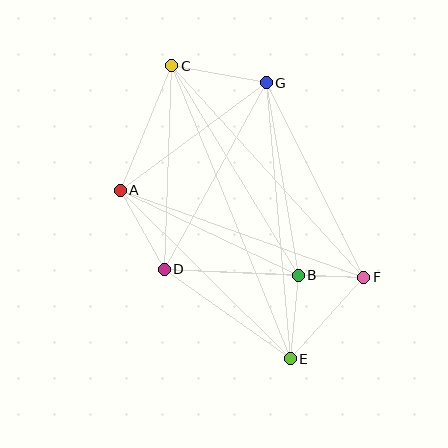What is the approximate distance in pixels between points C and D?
The distance between C and D is approximately 204 pixels.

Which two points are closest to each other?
Points B and F are closest to each other.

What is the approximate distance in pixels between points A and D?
The distance between A and D is approximately 91 pixels.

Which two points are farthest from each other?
Points C and E are farthest from each other.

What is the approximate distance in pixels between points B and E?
The distance between B and E is approximately 84 pixels.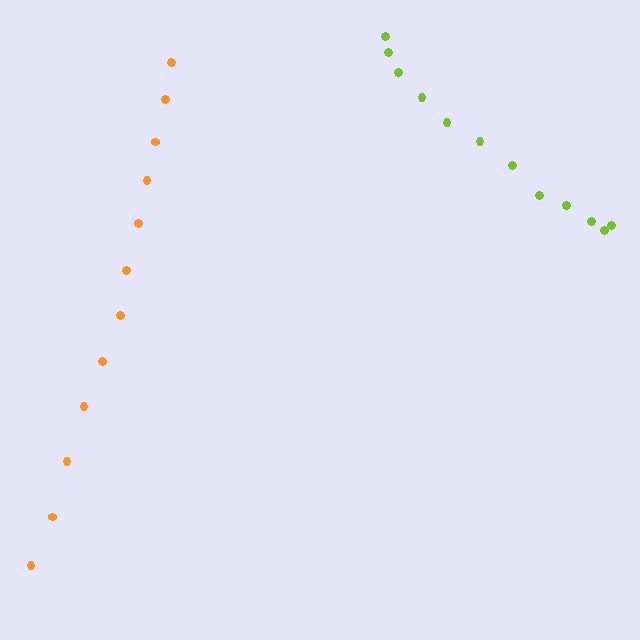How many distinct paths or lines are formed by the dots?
There are 2 distinct paths.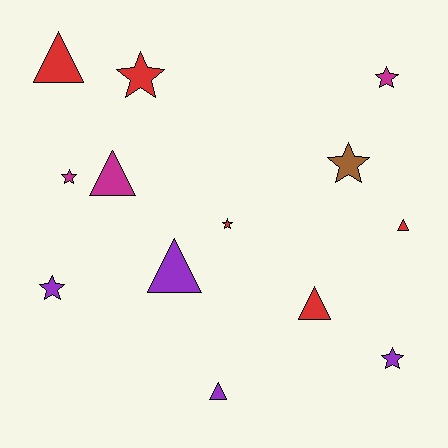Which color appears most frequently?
Red, with 5 objects.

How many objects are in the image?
There are 13 objects.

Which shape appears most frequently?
Star, with 7 objects.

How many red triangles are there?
There are 3 red triangles.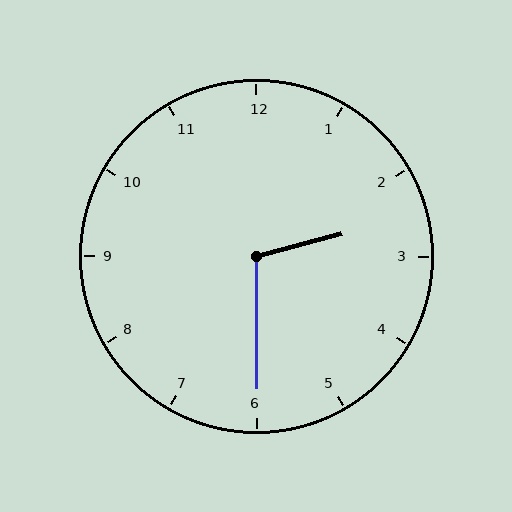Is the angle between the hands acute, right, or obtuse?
It is obtuse.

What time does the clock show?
2:30.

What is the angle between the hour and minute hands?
Approximately 105 degrees.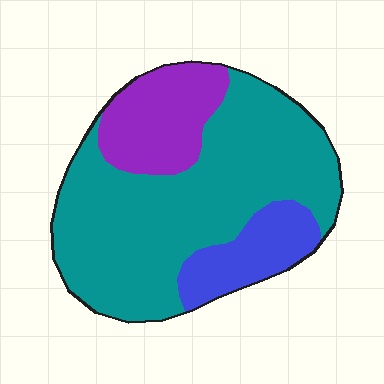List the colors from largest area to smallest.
From largest to smallest: teal, purple, blue.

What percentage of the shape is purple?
Purple covers roughly 20% of the shape.